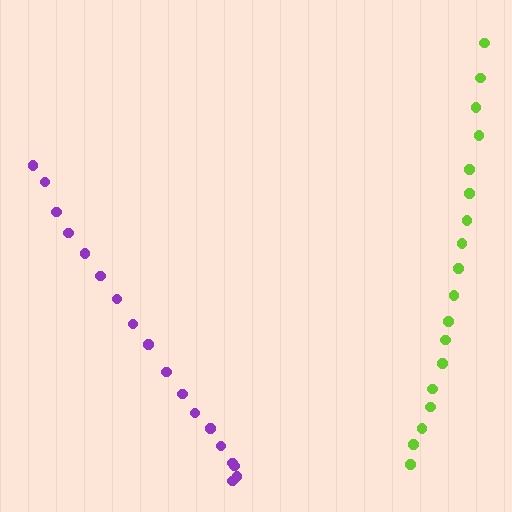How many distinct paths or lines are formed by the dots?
There are 2 distinct paths.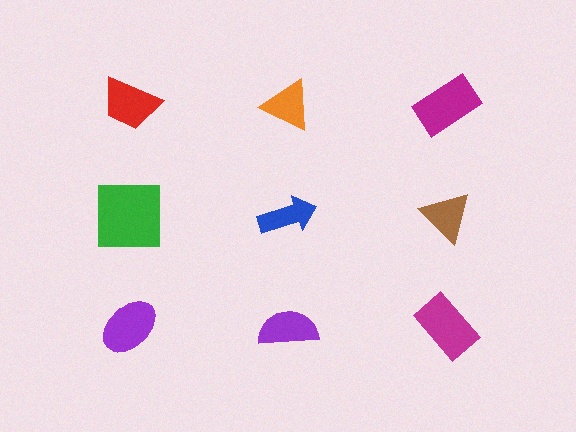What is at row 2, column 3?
A brown triangle.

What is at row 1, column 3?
A magenta rectangle.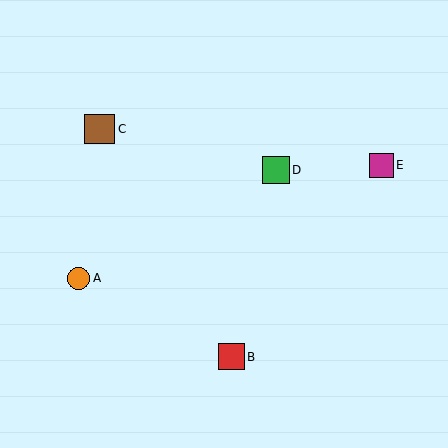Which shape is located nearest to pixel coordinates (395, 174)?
The magenta square (labeled E) at (381, 165) is nearest to that location.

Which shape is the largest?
The brown square (labeled C) is the largest.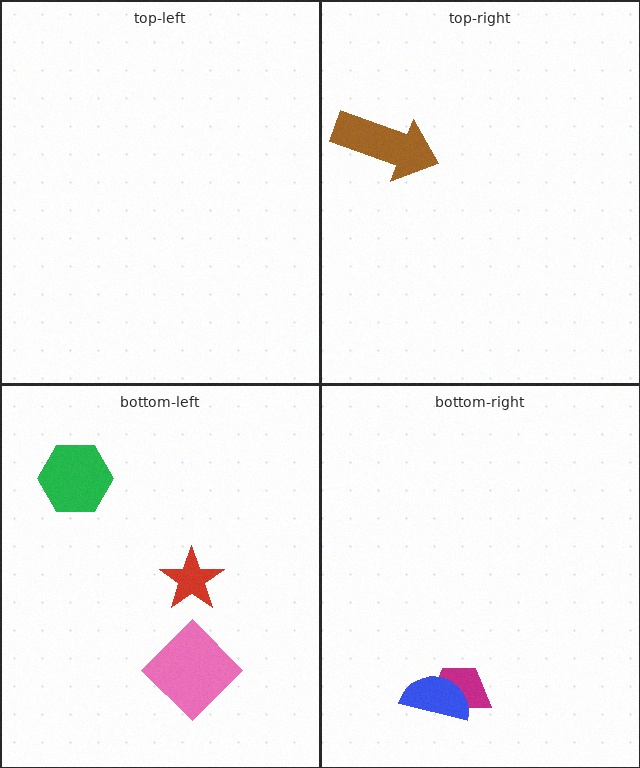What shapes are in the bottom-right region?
The magenta trapezoid, the blue semicircle.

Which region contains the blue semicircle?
The bottom-right region.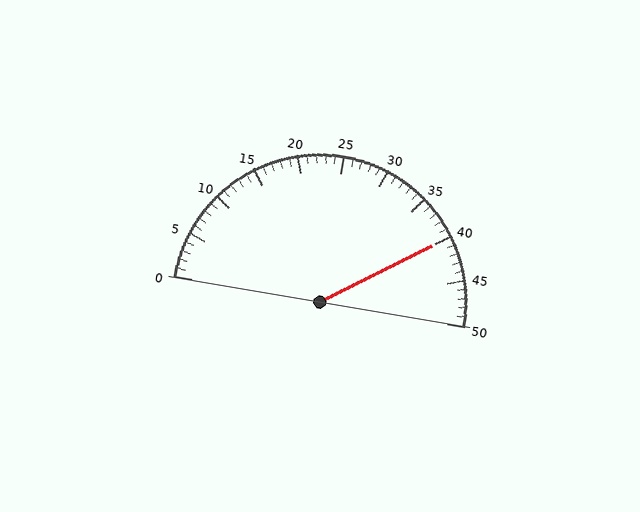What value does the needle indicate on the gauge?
The needle indicates approximately 40.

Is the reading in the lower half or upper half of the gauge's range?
The reading is in the upper half of the range (0 to 50).